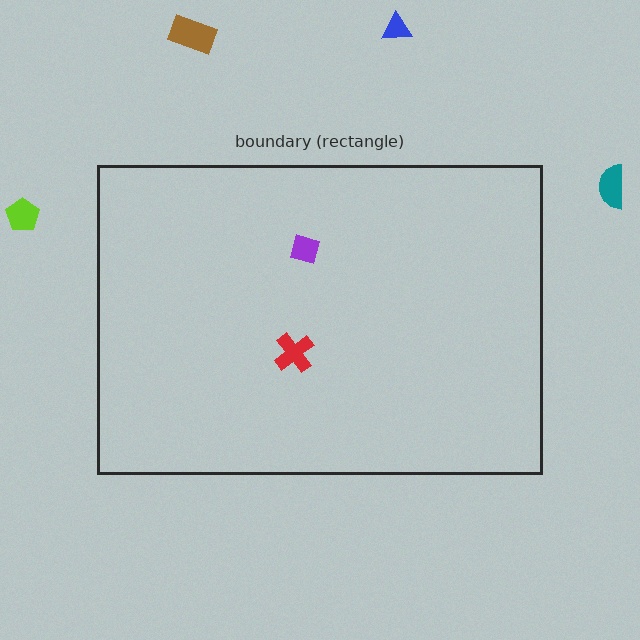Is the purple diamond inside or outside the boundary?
Inside.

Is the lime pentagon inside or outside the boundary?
Outside.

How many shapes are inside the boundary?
2 inside, 4 outside.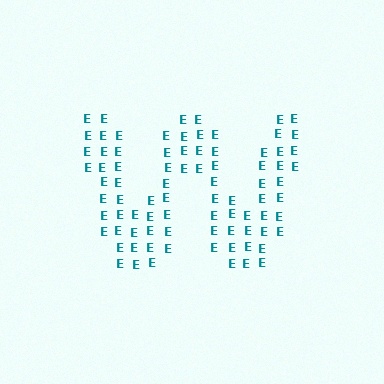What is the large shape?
The large shape is the letter W.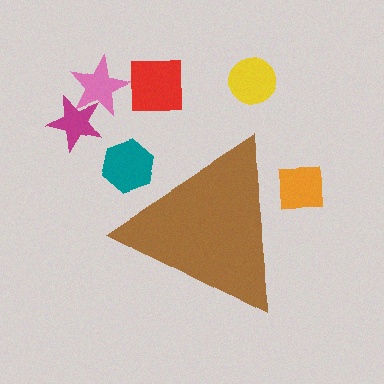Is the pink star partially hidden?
No, the pink star is fully visible.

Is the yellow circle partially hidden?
No, the yellow circle is fully visible.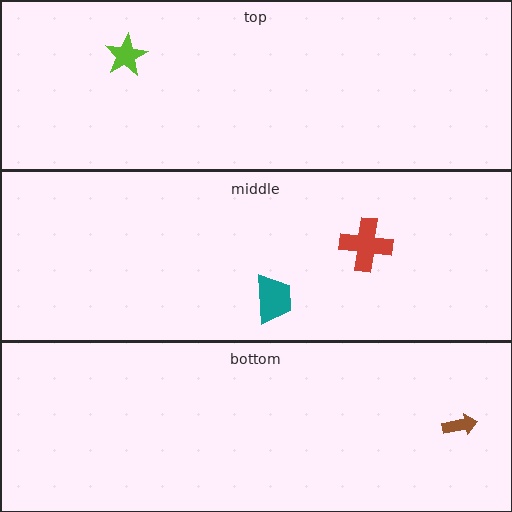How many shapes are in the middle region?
2.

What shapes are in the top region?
The lime star.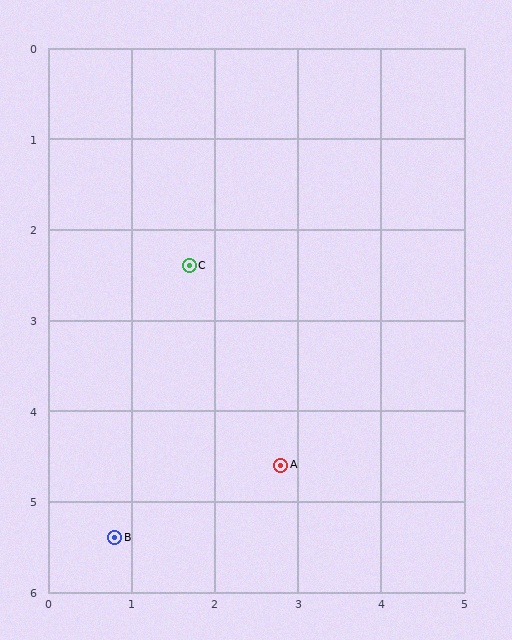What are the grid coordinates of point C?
Point C is at approximately (1.7, 2.4).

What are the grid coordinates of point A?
Point A is at approximately (2.8, 4.6).